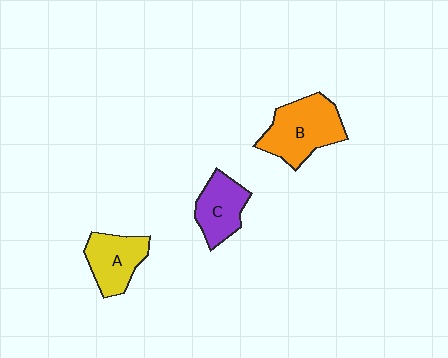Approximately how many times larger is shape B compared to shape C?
Approximately 1.5 times.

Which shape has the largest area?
Shape B (orange).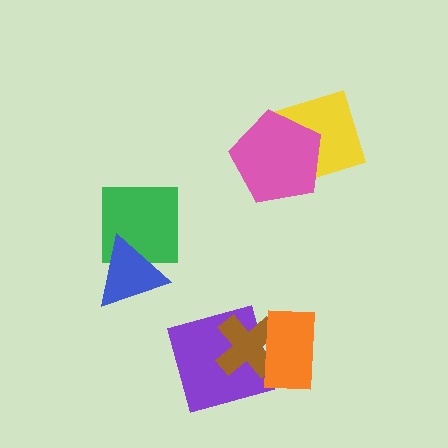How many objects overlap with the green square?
1 object overlaps with the green square.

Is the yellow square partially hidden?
Yes, it is partially covered by another shape.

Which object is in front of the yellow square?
The pink pentagon is in front of the yellow square.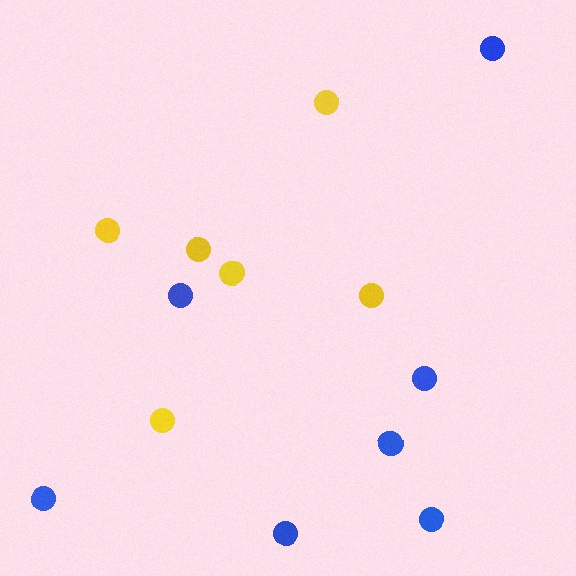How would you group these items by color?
There are 2 groups: one group of yellow circles (6) and one group of blue circles (7).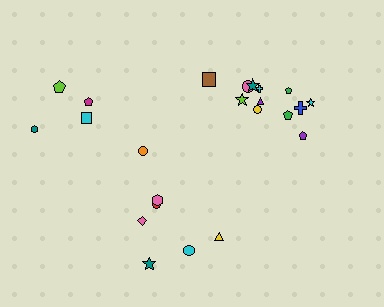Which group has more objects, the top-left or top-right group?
The top-right group.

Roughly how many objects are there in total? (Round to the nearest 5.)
Roughly 25 objects in total.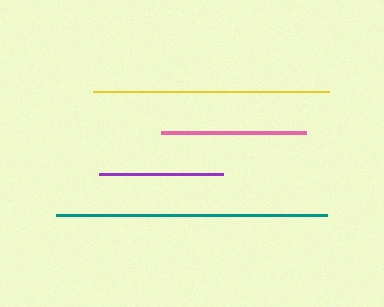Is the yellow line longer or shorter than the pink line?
The yellow line is longer than the pink line.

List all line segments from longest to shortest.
From longest to shortest: teal, yellow, pink, purple.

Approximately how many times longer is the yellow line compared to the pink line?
The yellow line is approximately 1.6 times the length of the pink line.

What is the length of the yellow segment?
The yellow segment is approximately 236 pixels long.